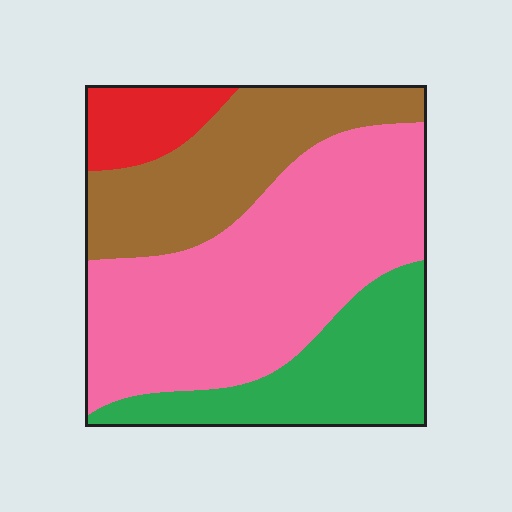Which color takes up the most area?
Pink, at roughly 45%.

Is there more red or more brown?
Brown.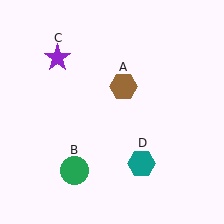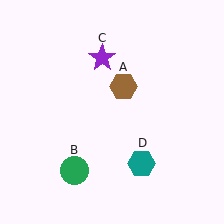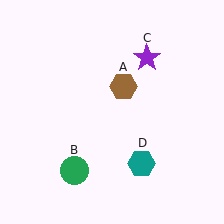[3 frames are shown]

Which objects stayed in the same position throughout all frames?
Brown hexagon (object A) and green circle (object B) and teal hexagon (object D) remained stationary.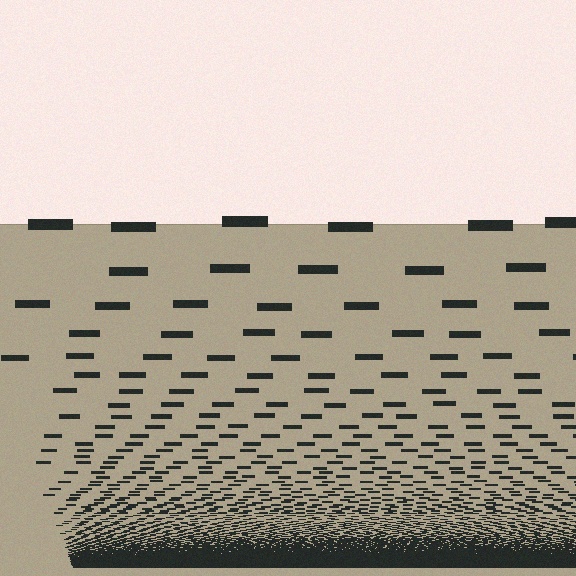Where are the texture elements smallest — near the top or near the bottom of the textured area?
Near the bottom.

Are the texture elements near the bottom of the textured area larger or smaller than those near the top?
Smaller. The gradient is inverted — elements near the bottom are smaller and denser.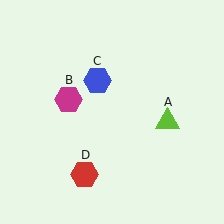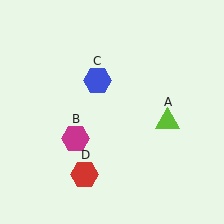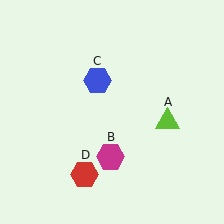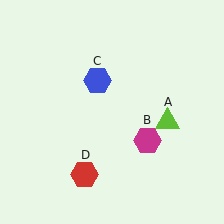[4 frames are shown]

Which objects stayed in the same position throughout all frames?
Lime triangle (object A) and blue hexagon (object C) and red hexagon (object D) remained stationary.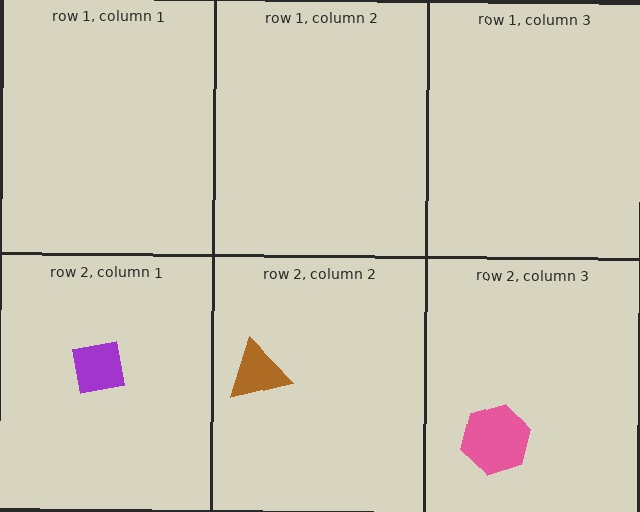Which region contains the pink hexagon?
The row 2, column 3 region.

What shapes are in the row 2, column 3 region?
The pink hexagon.